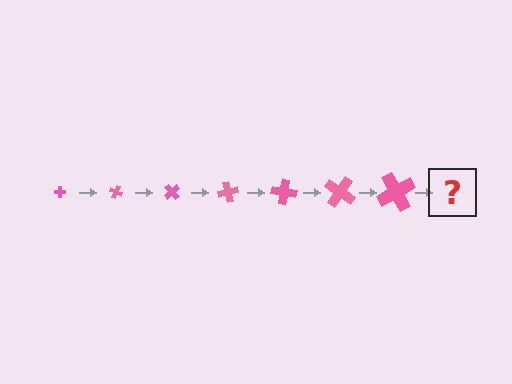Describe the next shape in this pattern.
It should be a cross, larger than the previous one and rotated 175 degrees from the start.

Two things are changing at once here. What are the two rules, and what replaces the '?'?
The two rules are that the cross grows larger each step and it rotates 25 degrees each step. The '?' should be a cross, larger than the previous one and rotated 175 degrees from the start.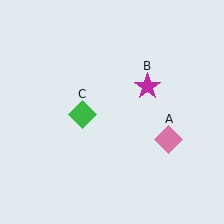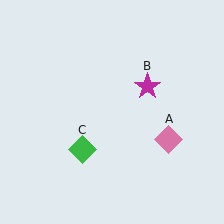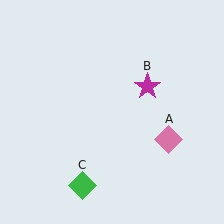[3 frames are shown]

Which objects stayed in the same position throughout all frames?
Pink diamond (object A) and magenta star (object B) remained stationary.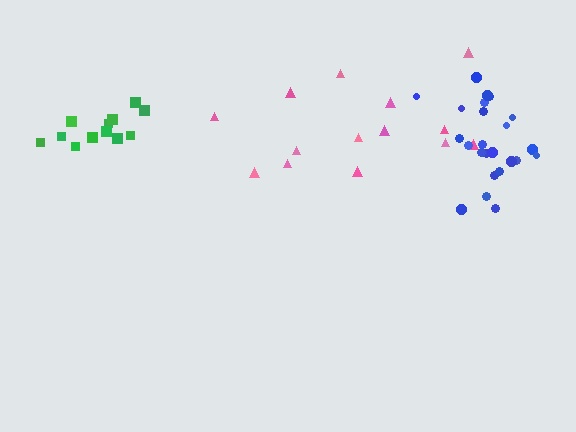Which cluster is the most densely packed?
Blue.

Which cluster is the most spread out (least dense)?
Pink.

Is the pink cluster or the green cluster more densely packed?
Green.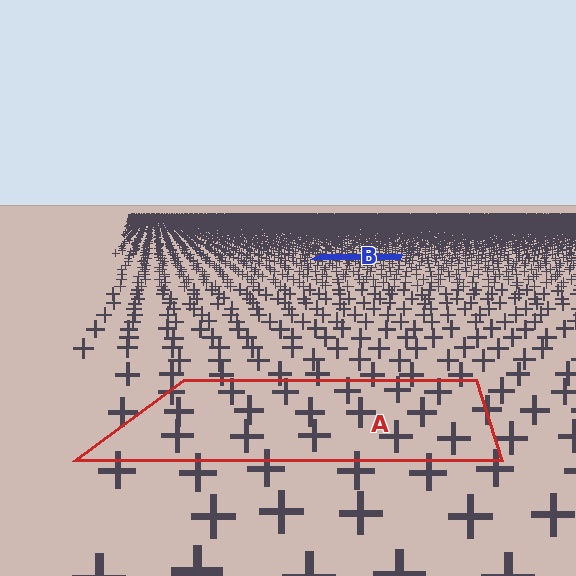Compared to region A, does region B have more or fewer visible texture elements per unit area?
Region B has more texture elements per unit area — they are packed more densely because it is farther away.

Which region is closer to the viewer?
Region A is closer. The texture elements there are larger and more spread out.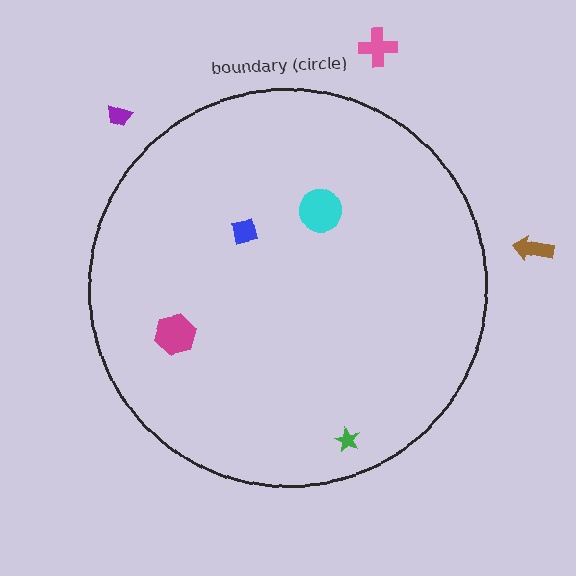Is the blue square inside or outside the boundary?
Inside.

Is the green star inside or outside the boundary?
Inside.